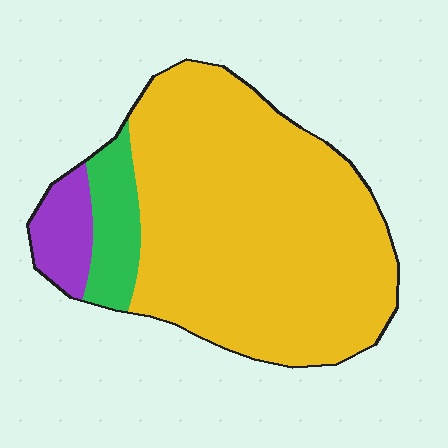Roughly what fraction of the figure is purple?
Purple covers 8% of the figure.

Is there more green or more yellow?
Yellow.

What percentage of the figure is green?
Green covers 11% of the figure.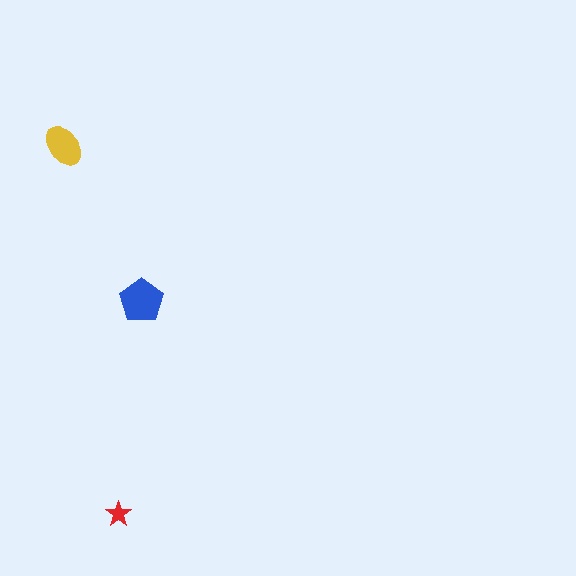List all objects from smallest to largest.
The red star, the yellow ellipse, the blue pentagon.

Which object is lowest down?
The red star is bottommost.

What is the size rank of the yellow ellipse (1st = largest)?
2nd.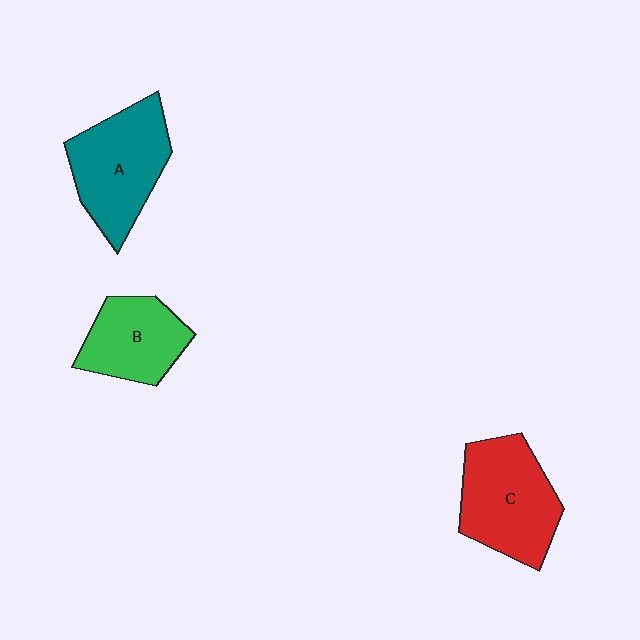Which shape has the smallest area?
Shape B (green).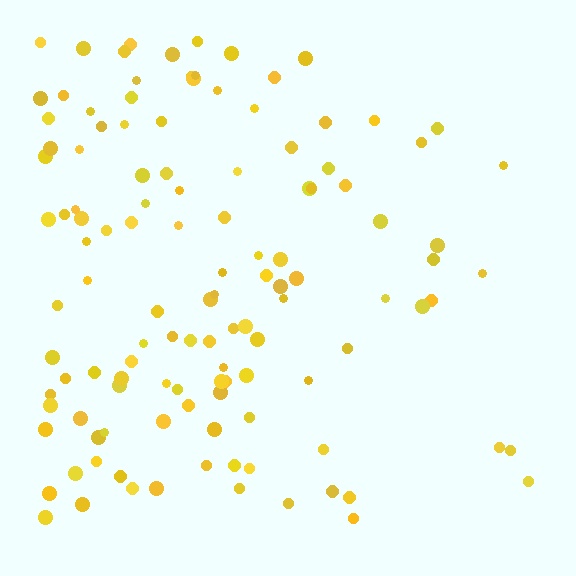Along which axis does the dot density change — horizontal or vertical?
Horizontal.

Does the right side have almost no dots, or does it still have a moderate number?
Still a moderate number, just noticeably fewer than the left.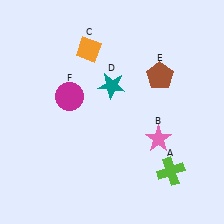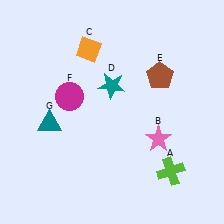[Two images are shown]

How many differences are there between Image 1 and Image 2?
There is 1 difference between the two images.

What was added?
A teal triangle (G) was added in Image 2.